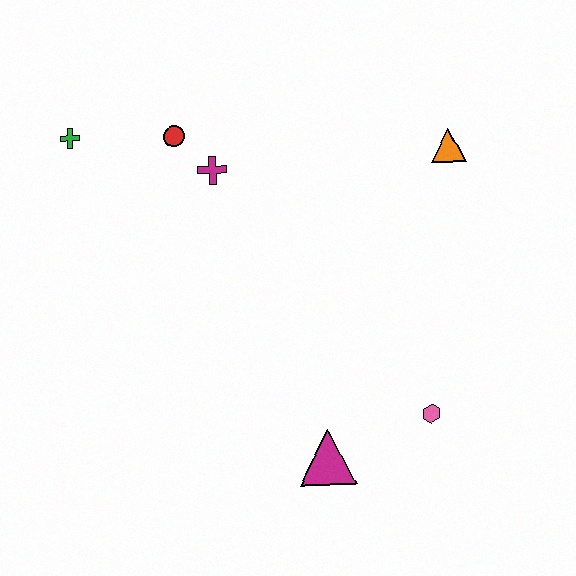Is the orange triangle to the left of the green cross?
No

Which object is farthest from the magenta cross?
The pink hexagon is farthest from the magenta cross.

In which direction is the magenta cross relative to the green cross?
The magenta cross is to the right of the green cross.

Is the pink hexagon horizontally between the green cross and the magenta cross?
No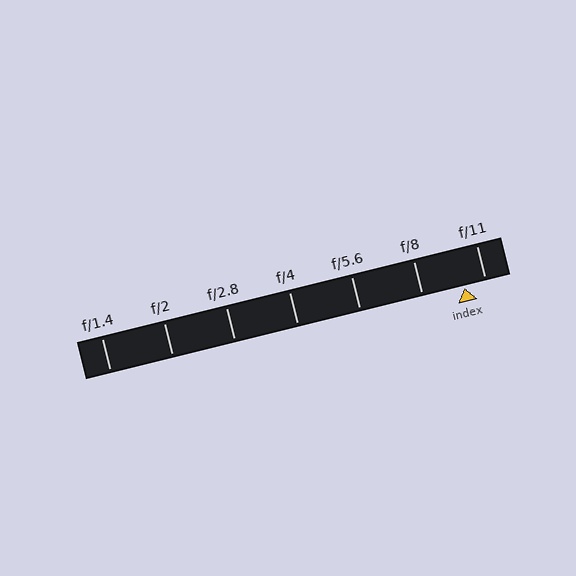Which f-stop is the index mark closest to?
The index mark is closest to f/11.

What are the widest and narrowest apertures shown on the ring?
The widest aperture shown is f/1.4 and the narrowest is f/11.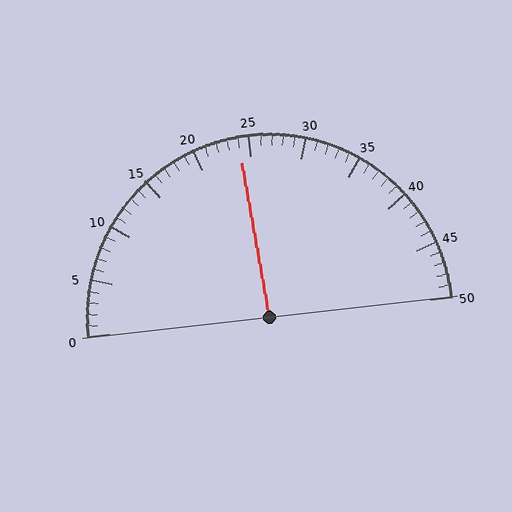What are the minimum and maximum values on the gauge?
The gauge ranges from 0 to 50.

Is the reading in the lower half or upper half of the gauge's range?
The reading is in the lower half of the range (0 to 50).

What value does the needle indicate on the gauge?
The needle indicates approximately 24.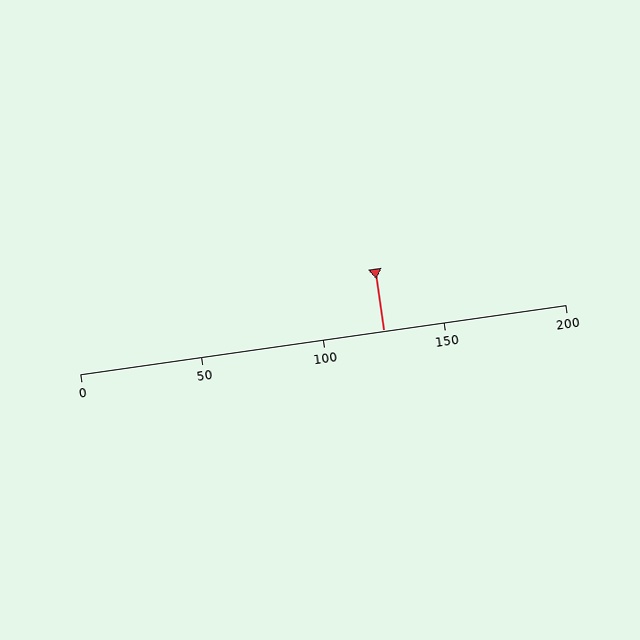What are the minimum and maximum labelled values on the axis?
The axis runs from 0 to 200.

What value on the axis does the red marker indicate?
The marker indicates approximately 125.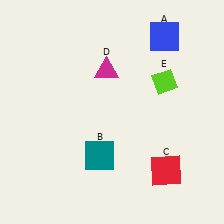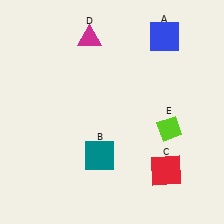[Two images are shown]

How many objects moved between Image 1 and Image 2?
2 objects moved between the two images.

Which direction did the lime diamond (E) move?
The lime diamond (E) moved down.